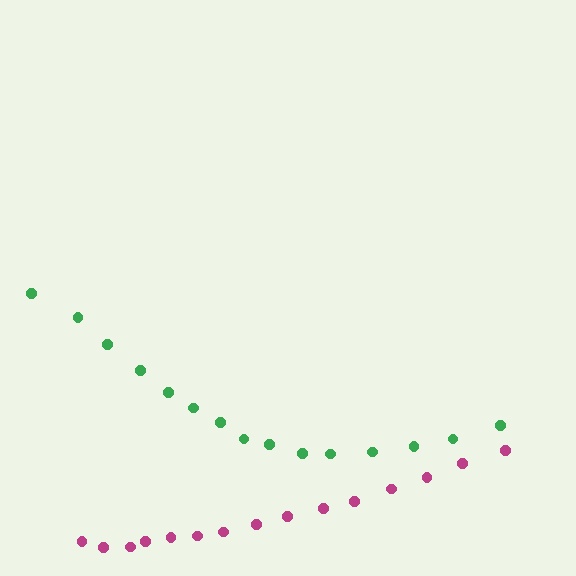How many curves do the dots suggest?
There are 2 distinct paths.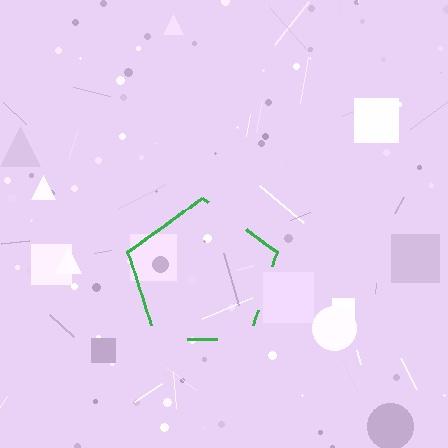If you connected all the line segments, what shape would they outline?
They would outline a pentagon.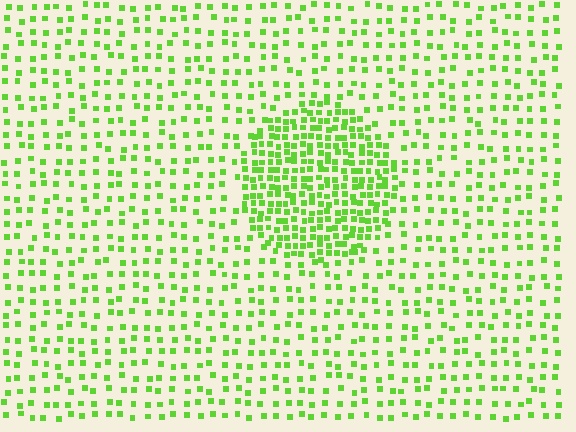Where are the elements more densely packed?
The elements are more densely packed inside the circle boundary.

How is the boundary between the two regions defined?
The boundary is defined by a change in element density (approximately 2.4x ratio). All elements are the same color, size, and shape.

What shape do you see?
I see a circle.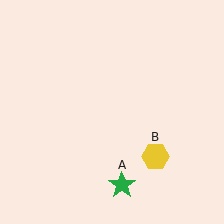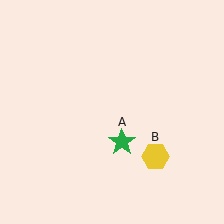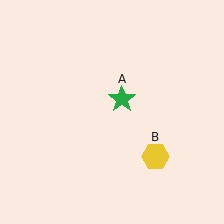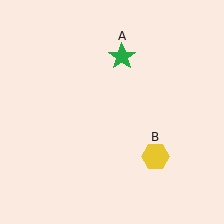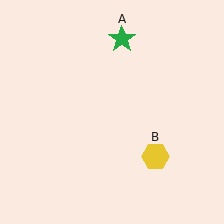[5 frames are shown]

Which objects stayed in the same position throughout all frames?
Yellow hexagon (object B) remained stationary.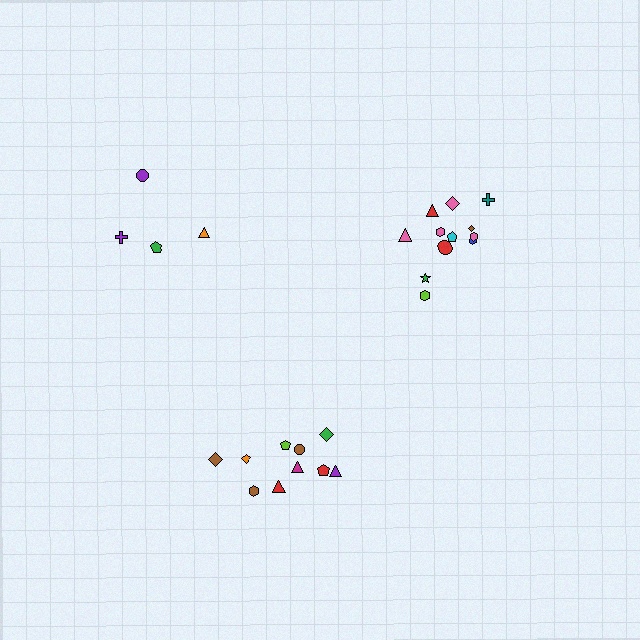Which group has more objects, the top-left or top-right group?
The top-right group.